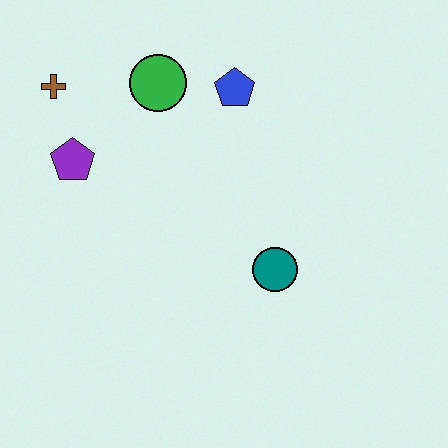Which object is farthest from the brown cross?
The teal circle is farthest from the brown cross.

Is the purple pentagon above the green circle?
No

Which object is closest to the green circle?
The blue pentagon is closest to the green circle.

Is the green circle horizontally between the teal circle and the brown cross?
Yes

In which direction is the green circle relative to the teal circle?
The green circle is above the teal circle.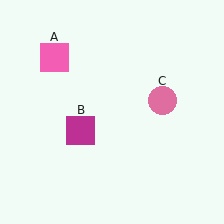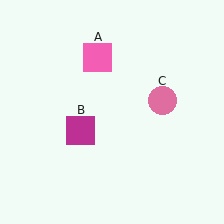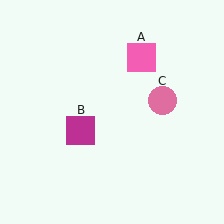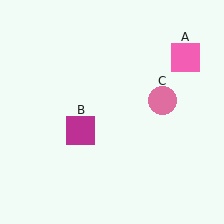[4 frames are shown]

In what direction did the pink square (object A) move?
The pink square (object A) moved right.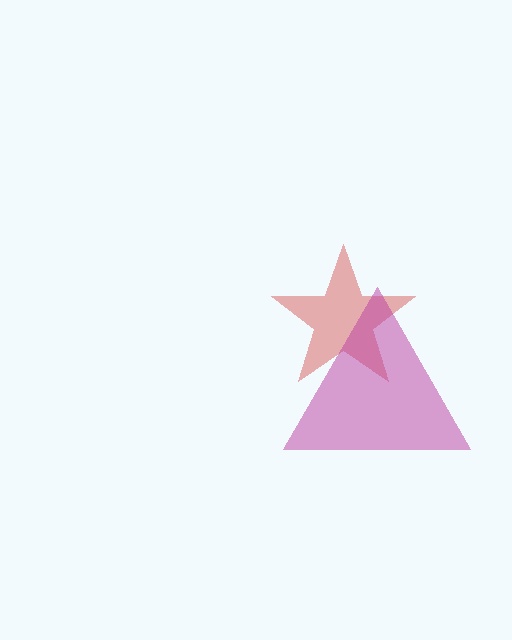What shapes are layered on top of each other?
The layered shapes are: a red star, a magenta triangle.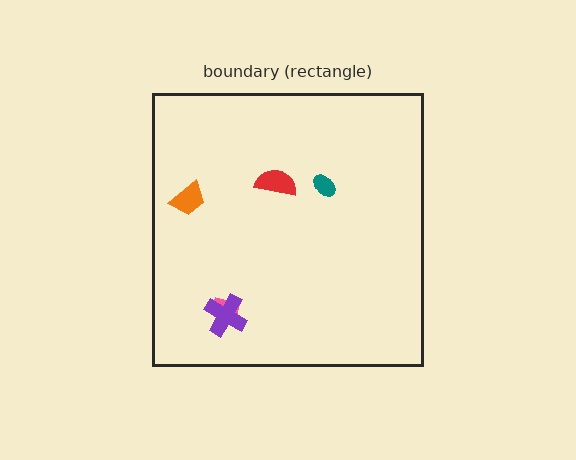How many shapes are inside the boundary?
5 inside, 0 outside.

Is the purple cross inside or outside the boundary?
Inside.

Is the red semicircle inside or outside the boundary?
Inside.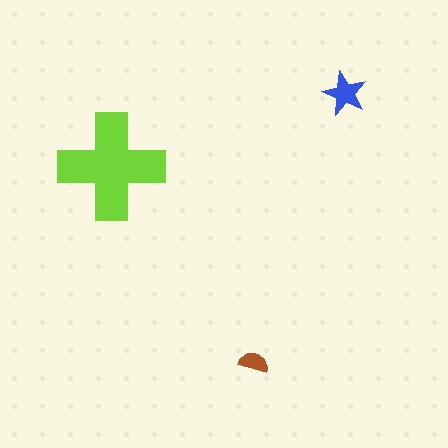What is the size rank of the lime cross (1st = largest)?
1st.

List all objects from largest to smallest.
The lime cross, the blue star, the brown semicircle.